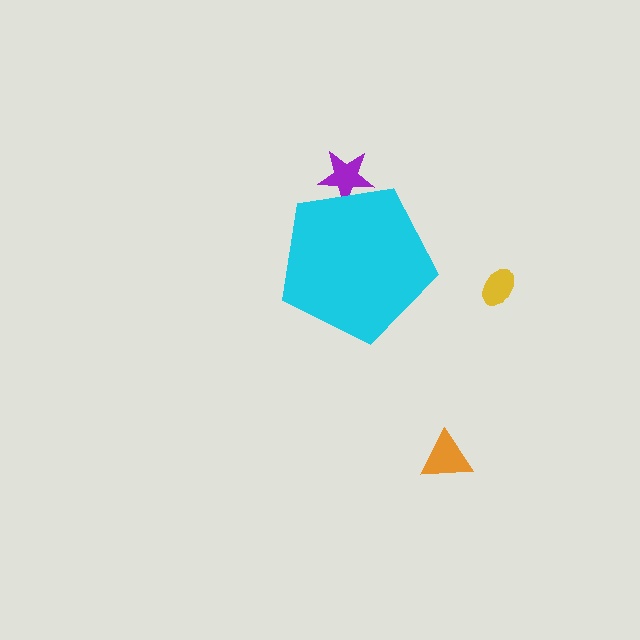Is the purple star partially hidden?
Yes, the purple star is partially hidden behind the cyan pentagon.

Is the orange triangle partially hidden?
No, the orange triangle is fully visible.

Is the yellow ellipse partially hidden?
No, the yellow ellipse is fully visible.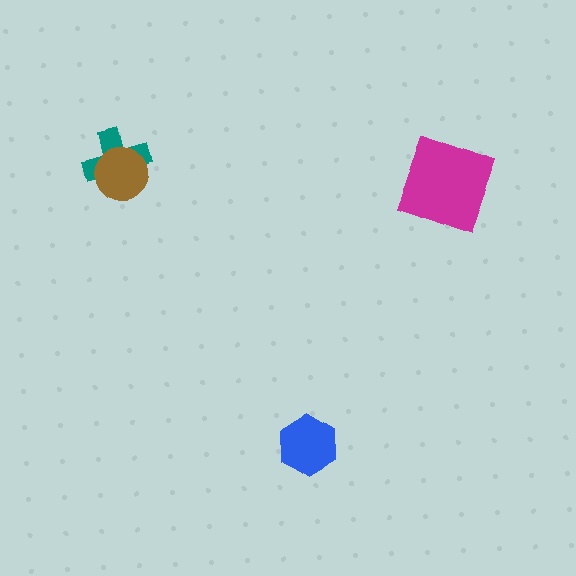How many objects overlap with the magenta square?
0 objects overlap with the magenta square.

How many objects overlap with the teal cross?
1 object overlaps with the teal cross.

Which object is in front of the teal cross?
The brown circle is in front of the teal cross.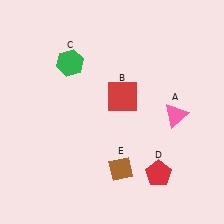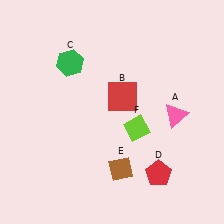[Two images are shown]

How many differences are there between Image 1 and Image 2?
There is 1 difference between the two images.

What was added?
A lime diamond (F) was added in Image 2.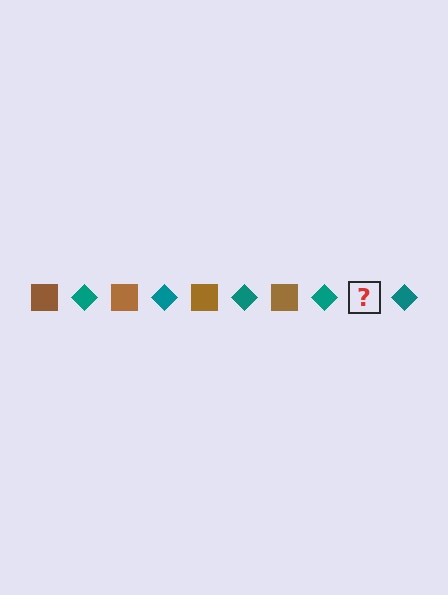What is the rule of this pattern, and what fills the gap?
The rule is that the pattern alternates between brown square and teal diamond. The gap should be filled with a brown square.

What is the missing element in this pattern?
The missing element is a brown square.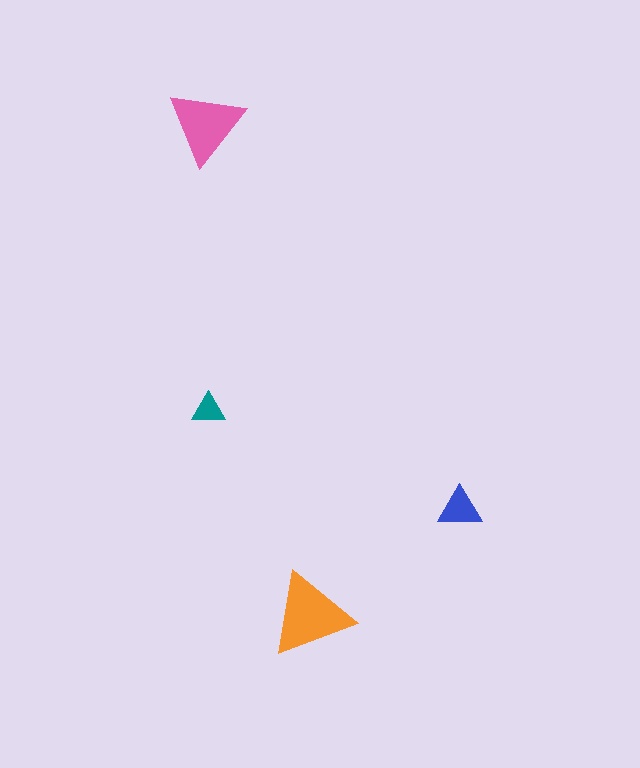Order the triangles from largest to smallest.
the orange one, the pink one, the blue one, the teal one.